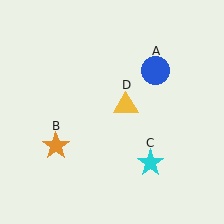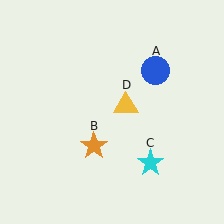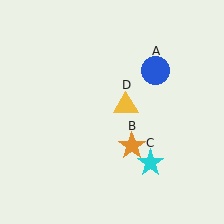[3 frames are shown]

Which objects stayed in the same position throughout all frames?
Blue circle (object A) and cyan star (object C) and yellow triangle (object D) remained stationary.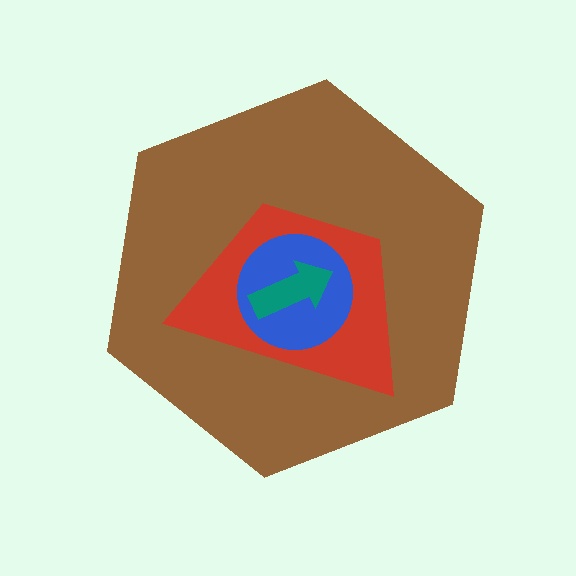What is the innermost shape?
The teal arrow.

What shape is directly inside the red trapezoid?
The blue circle.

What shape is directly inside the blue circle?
The teal arrow.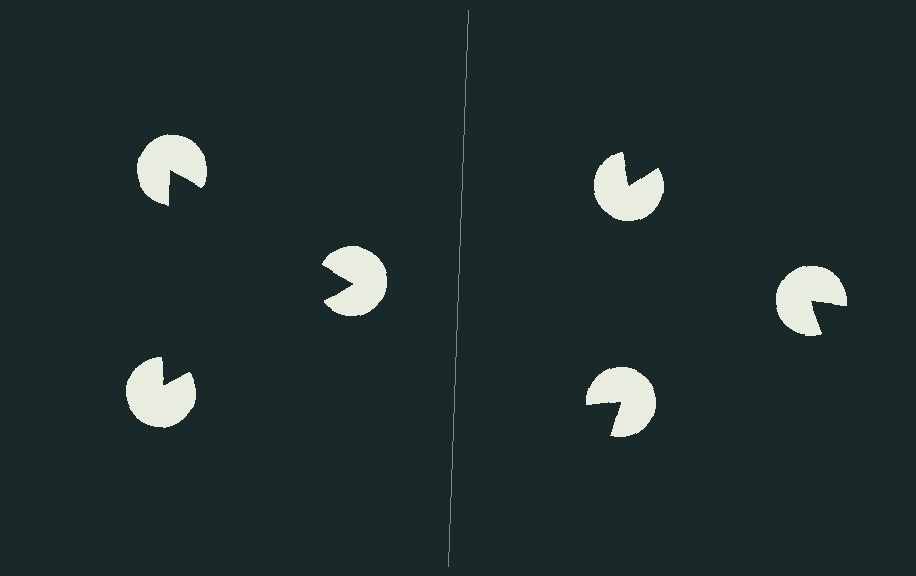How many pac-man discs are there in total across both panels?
6 — 3 on each side.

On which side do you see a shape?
An illusory triangle appears on the left side. On the right side the wedge cuts are rotated, so no coherent shape forms.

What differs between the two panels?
The pac-man discs are positioned identically on both sides; only the wedge orientations differ. On the left they align to a triangle; on the right they are misaligned.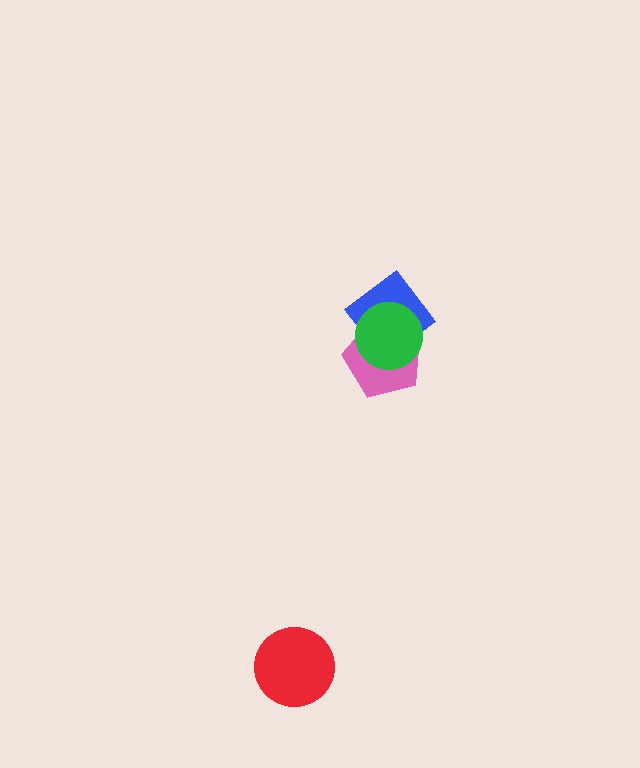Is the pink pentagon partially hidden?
Yes, it is partially covered by another shape.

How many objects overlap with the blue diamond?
2 objects overlap with the blue diamond.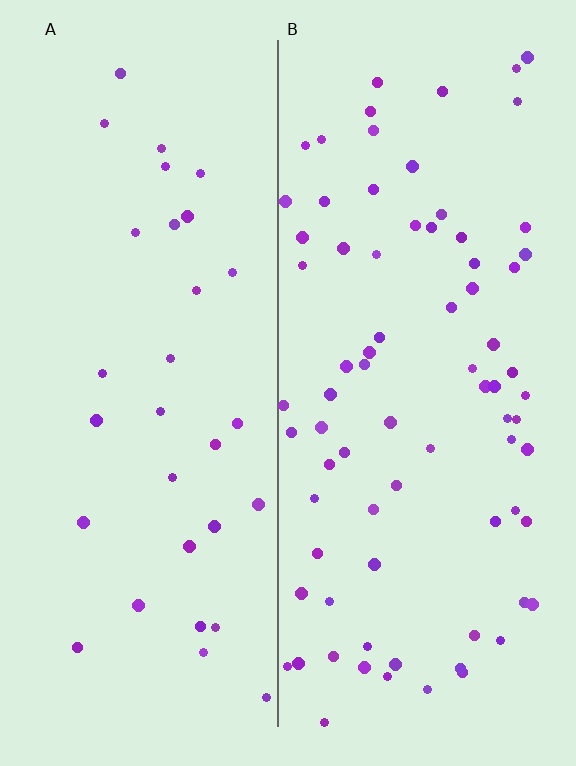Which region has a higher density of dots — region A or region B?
B (the right).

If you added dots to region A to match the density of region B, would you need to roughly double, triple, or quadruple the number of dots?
Approximately triple.